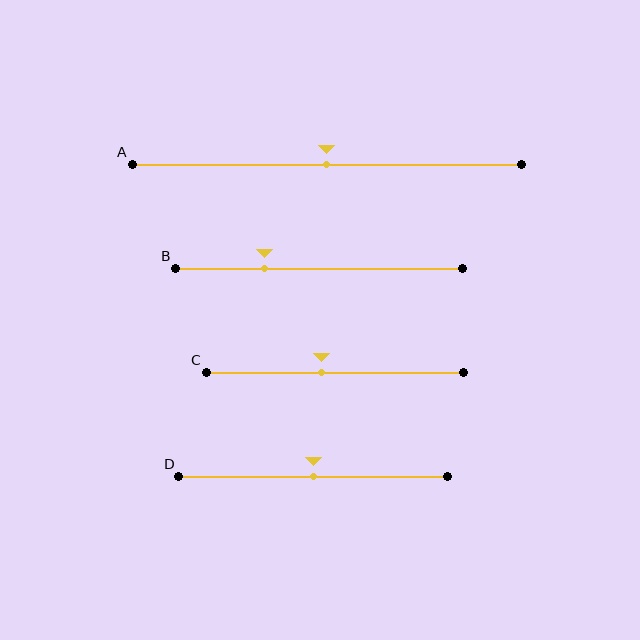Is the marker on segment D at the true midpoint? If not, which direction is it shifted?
Yes, the marker on segment D is at the true midpoint.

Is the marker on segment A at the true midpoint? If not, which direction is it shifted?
Yes, the marker on segment A is at the true midpoint.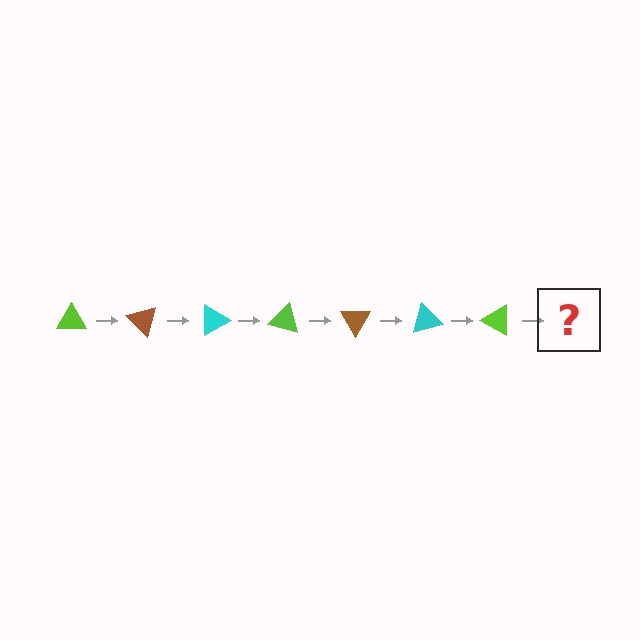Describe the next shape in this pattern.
It should be a brown triangle, rotated 315 degrees from the start.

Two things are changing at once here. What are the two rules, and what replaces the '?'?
The two rules are that it rotates 45 degrees each step and the color cycles through lime, brown, and cyan. The '?' should be a brown triangle, rotated 315 degrees from the start.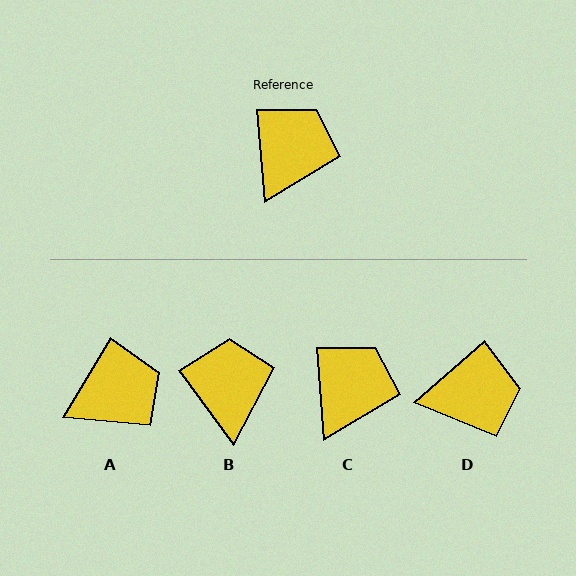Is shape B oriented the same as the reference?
No, it is off by about 31 degrees.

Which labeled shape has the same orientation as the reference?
C.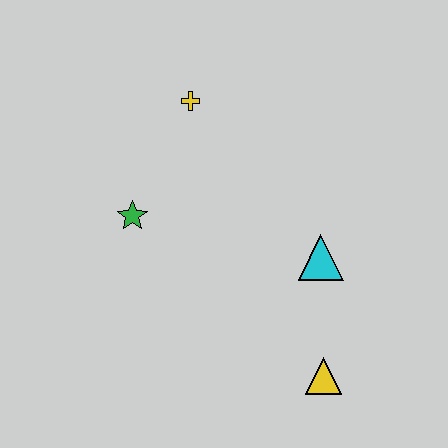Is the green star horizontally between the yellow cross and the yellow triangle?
No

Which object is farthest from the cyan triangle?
The yellow cross is farthest from the cyan triangle.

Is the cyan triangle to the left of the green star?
No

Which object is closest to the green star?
The yellow cross is closest to the green star.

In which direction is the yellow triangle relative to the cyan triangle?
The yellow triangle is below the cyan triangle.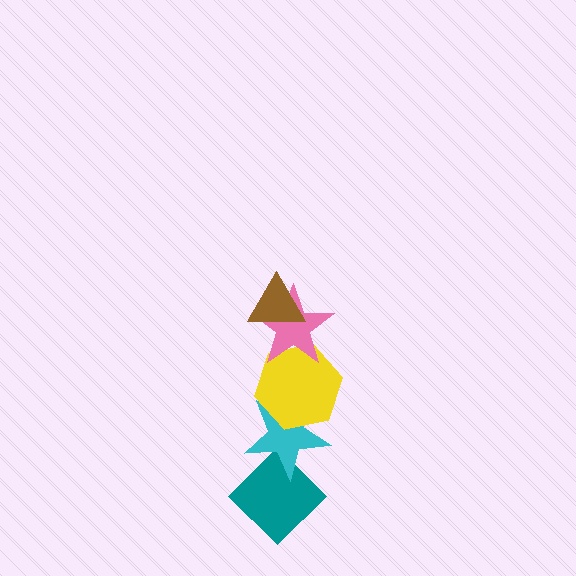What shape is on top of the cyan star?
The yellow hexagon is on top of the cyan star.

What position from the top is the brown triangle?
The brown triangle is 1st from the top.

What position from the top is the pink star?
The pink star is 2nd from the top.